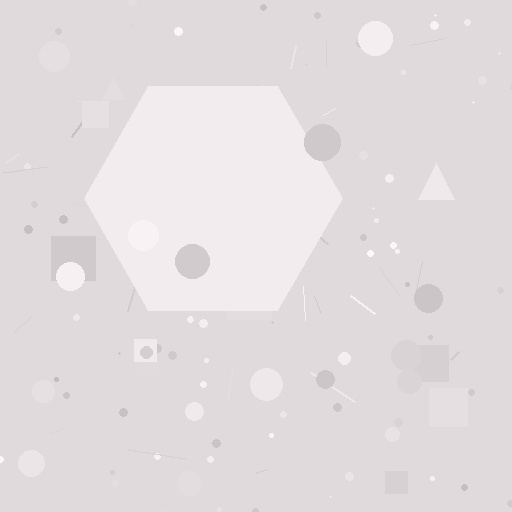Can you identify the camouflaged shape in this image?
The camouflaged shape is a hexagon.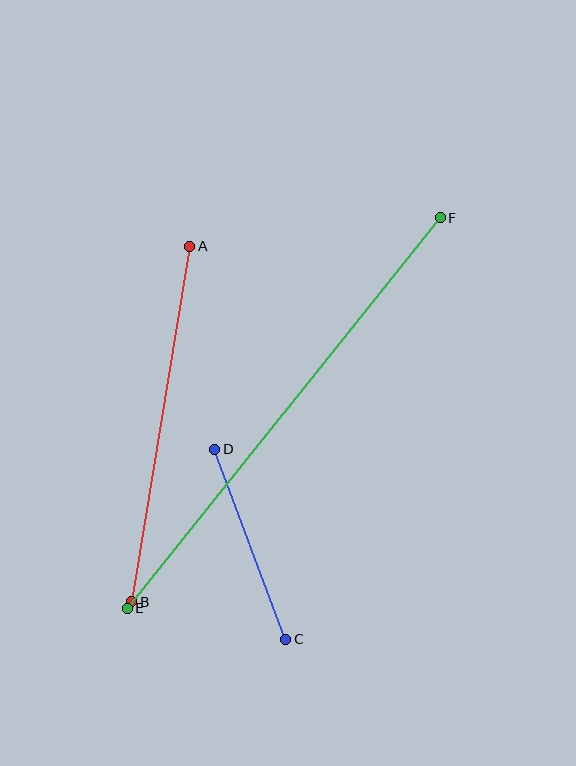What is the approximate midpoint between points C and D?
The midpoint is at approximately (250, 544) pixels.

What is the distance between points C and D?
The distance is approximately 203 pixels.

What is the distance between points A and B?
The distance is approximately 360 pixels.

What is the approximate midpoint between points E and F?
The midpoint is at approximately (284, 413) pixels.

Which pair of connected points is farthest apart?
Points E and F are farthest apart.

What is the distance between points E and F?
The distance is approximately 501 pixels.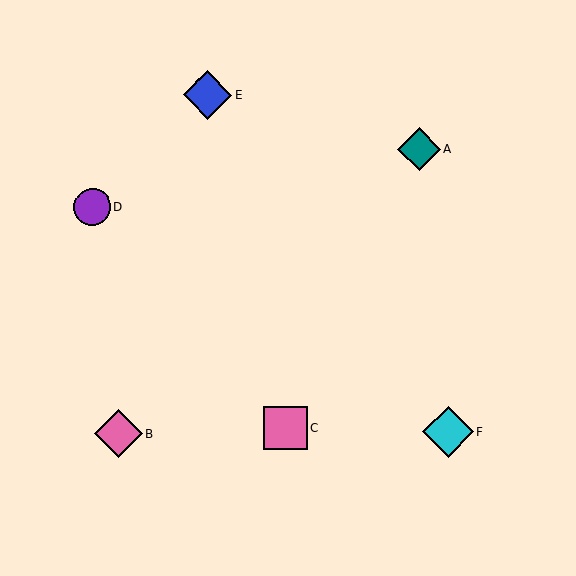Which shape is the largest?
The cyan diamond (labeled F) is the largest.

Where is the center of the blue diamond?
The center of the blue diamond is at (208, 95).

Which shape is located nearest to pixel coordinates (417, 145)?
The teal diamond (labeled A) at (419, 149) is nearest to that location.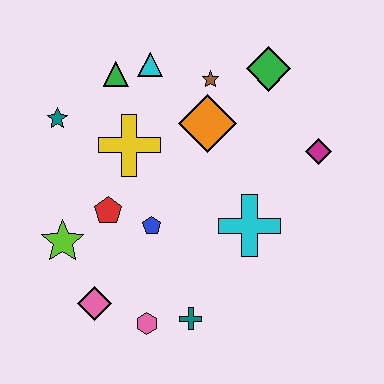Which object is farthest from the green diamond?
The pink diamond is farthest from the green diamond.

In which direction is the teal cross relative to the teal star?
The teal cross is below the teal star.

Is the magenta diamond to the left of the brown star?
No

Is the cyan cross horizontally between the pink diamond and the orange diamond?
No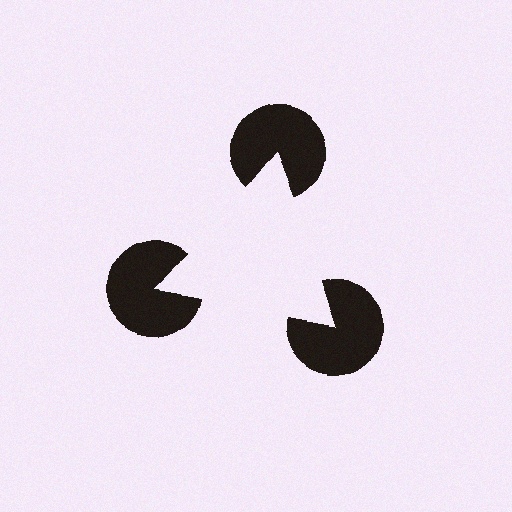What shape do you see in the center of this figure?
An illusory triangle — its edges are inferred from the aligned wedge cuts in the pac-man discs, not physically drawn.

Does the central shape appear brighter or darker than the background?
It typically appears slightly brighter than the background, even though no actual brightness change is drawn.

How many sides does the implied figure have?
3 sides.